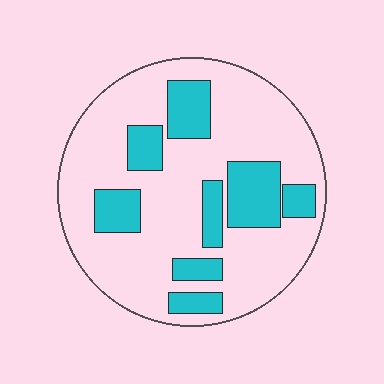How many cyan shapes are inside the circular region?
8.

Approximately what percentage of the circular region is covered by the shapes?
Approximately 25%.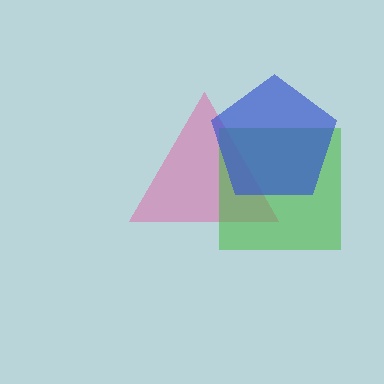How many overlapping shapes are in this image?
There are 3 overlapping shapes in the image.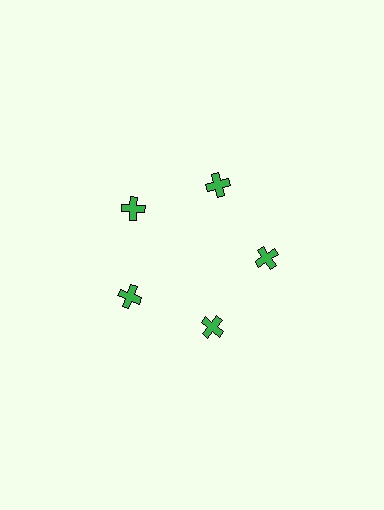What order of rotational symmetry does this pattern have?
This pattern has 5-fold rotational symmetry.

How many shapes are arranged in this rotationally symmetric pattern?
There are 5 shapes, arranged in 5 groups of 1.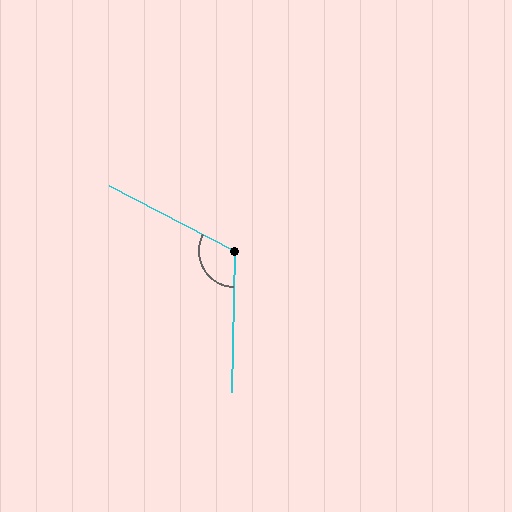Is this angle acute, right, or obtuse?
It is obtuse.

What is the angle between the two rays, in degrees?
Approximately 116 degrees.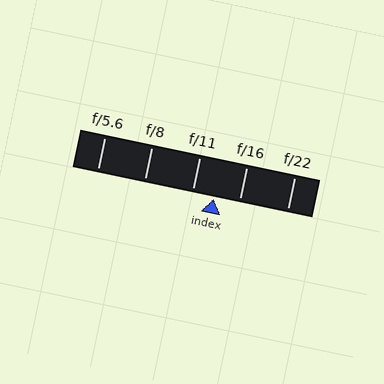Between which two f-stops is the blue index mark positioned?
The index mark is between f/11 and f/16.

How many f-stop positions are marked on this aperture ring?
There are 5 f-stop positions marked.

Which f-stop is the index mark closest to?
The index mark is closest to f/11.